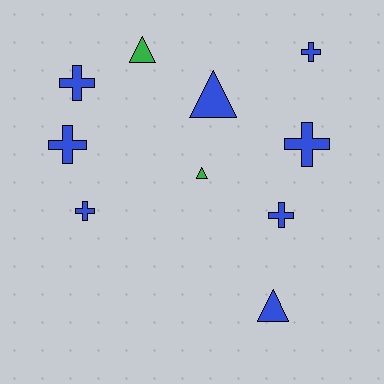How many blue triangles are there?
There are 2 blue triangles.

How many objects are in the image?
There are 10 objects.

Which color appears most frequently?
Blue, with 8 objects.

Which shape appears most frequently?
Cross, with 6 objects.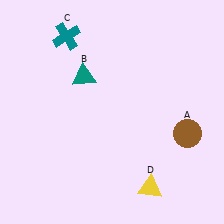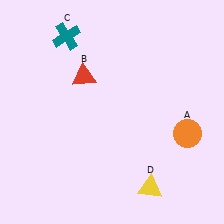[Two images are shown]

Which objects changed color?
A changed from brown to orange. B changed from teal to red.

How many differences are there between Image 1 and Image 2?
There are 2 differences between the two images.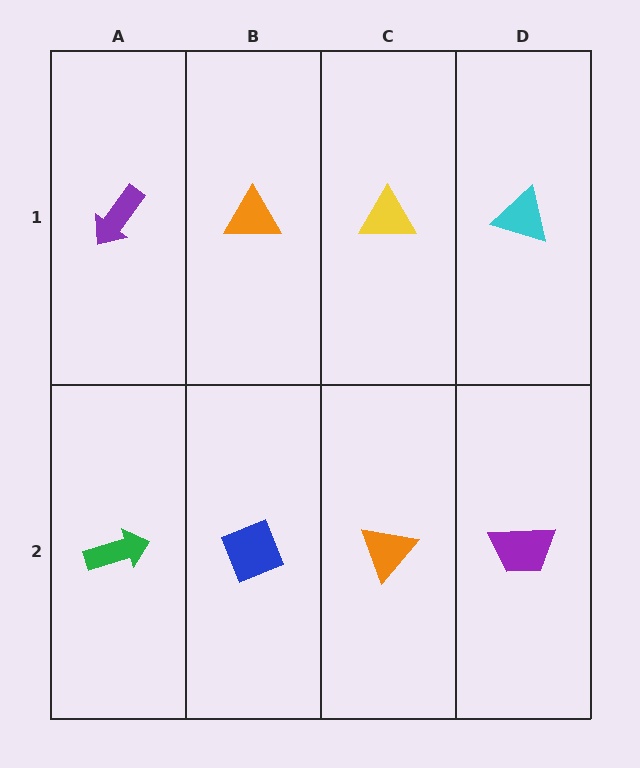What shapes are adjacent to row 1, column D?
A purple trapezoid (row 2, column D), a yellow triangle (row 1, column C).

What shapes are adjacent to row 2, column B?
An orange triangle (row 1, column B), a green arrow (row 2, column A), an orange triangle (row 2, column C).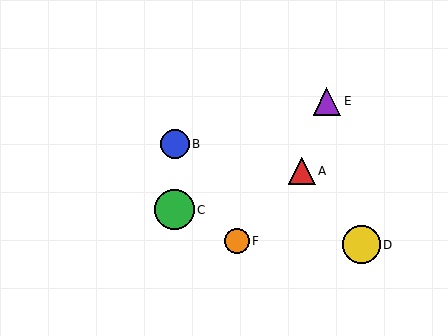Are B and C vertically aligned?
Yes, both are at x≈175.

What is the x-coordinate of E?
Object E is at x≈327.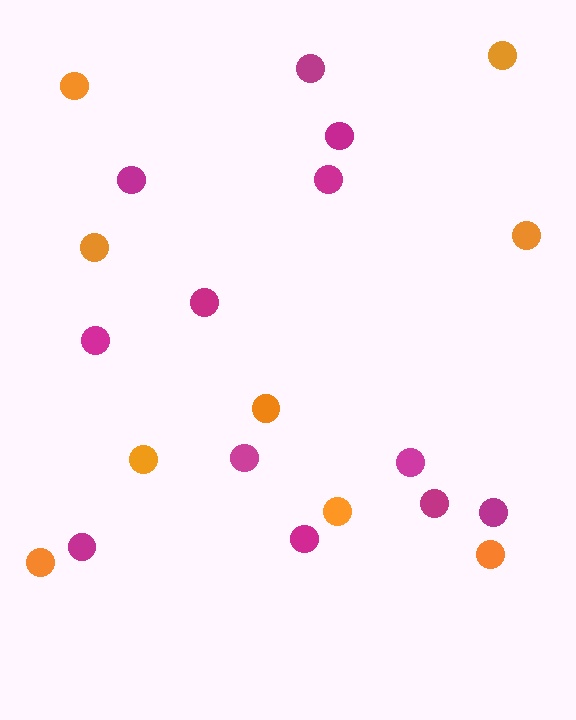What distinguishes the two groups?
There are 2 groups: one group of orange circles (9) and one group of magenta circles (12).